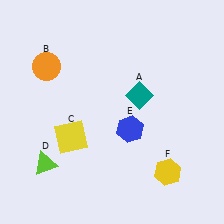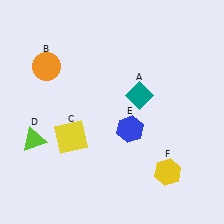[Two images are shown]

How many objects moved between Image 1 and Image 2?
1 object moved between the two images.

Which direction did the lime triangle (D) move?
The lime triangle (D) moved up.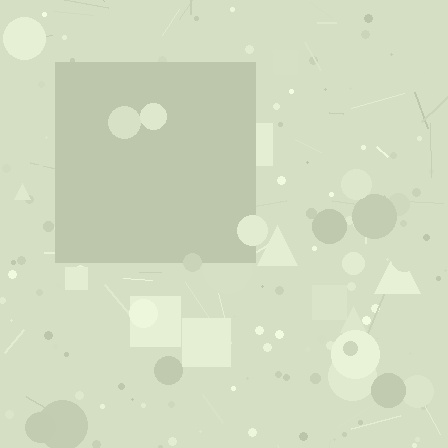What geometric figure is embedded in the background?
A square is embedded in the background.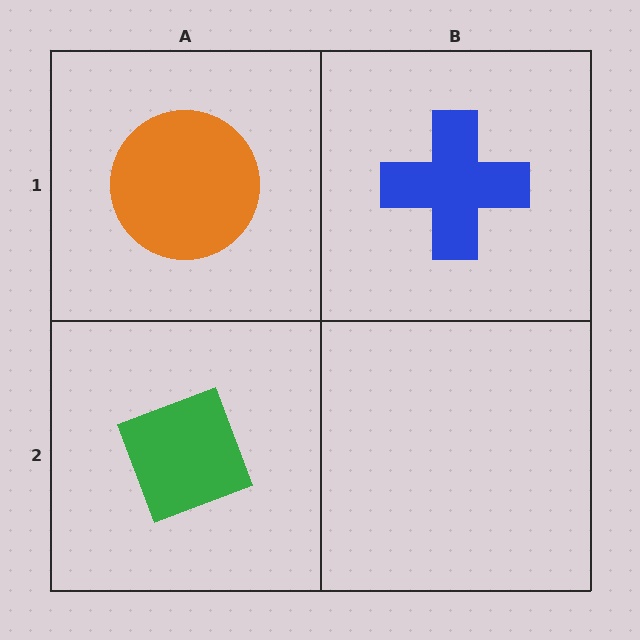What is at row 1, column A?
An orange circle.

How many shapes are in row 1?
2 shapes.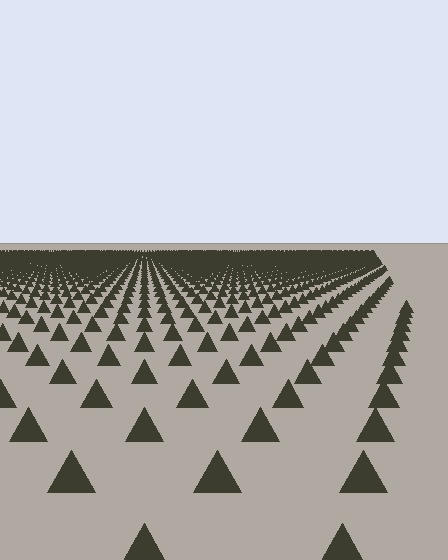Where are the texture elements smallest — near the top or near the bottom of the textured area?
Near the top.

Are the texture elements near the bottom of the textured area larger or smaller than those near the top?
Larger. Near the bottom, elements are closer to the viewer and appear at a bigger on-screen size.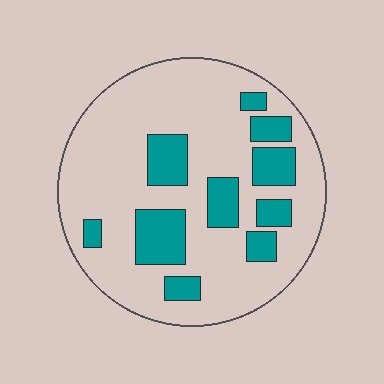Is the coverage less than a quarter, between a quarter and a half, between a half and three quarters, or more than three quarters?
Less than a quarter.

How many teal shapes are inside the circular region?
10.